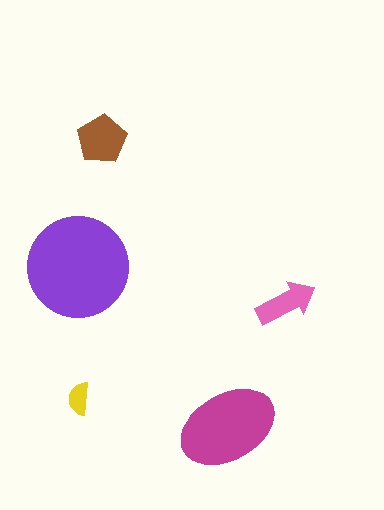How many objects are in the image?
There are 5 objects in the image.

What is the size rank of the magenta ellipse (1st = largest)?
2nd.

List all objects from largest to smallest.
The purple circle, the magenta ellipse, the brown pentagon, the pink arrow, the yellow semicircle.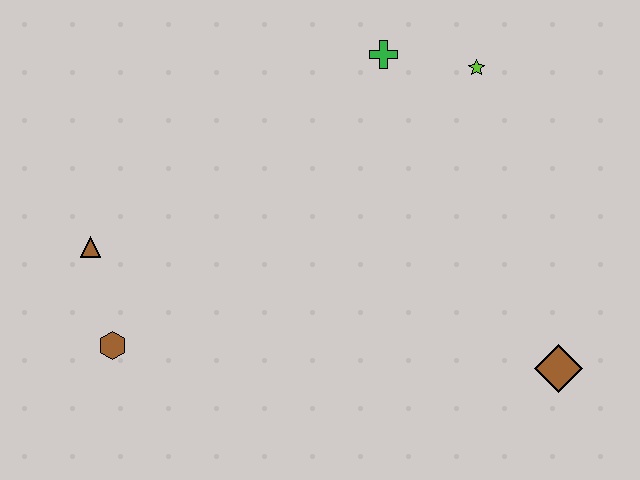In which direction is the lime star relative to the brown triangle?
The lime star is to the right of the brown triangle.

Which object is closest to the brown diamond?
The lime star is closest to the brown diamond.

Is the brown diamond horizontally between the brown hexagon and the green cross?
No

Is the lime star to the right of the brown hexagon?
Yes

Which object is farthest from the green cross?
The brown hexagon is farthest from the green cross.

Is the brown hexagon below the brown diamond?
No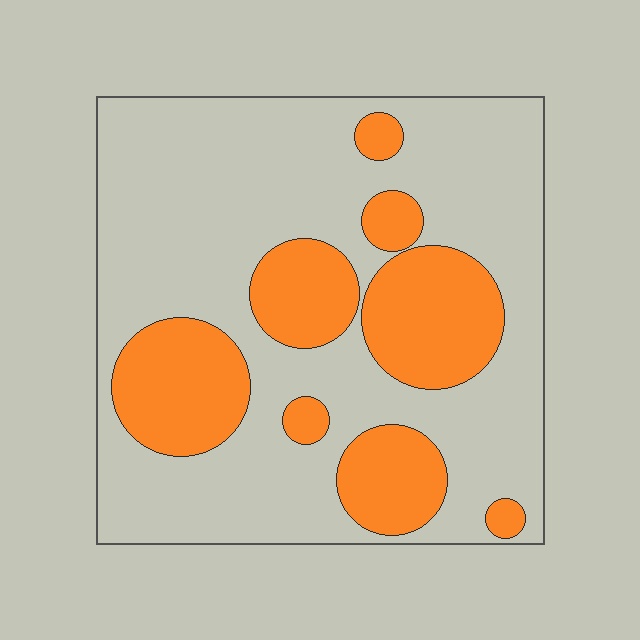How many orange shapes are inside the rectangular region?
8.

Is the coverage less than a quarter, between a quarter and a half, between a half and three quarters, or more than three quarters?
Between a quarter and a half.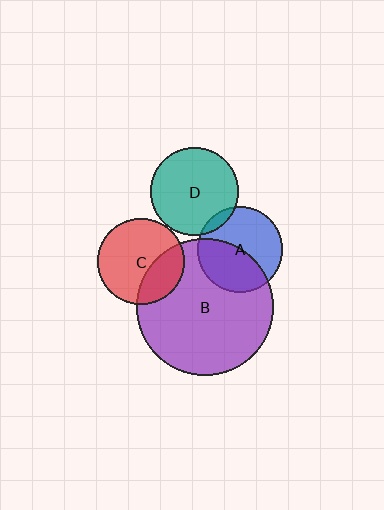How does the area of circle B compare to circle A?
Approximately 2.6 times.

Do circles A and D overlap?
Yes.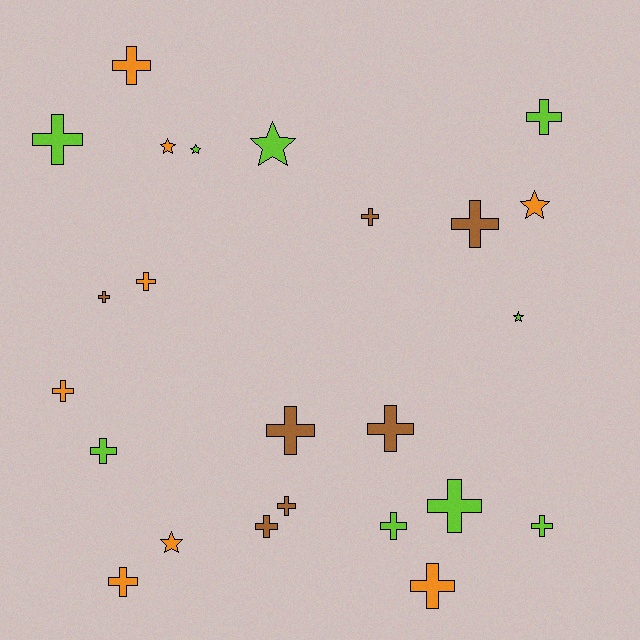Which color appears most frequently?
Lime, with 9 objects.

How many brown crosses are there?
There are 7 brown crosses.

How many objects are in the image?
There are 24 objects.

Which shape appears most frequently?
Cross, with 18 objects.